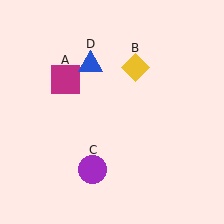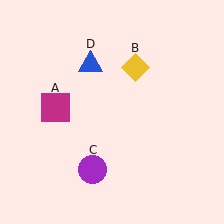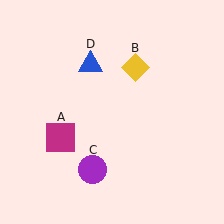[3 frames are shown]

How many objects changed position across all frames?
1 object changed position: magenta square (object A).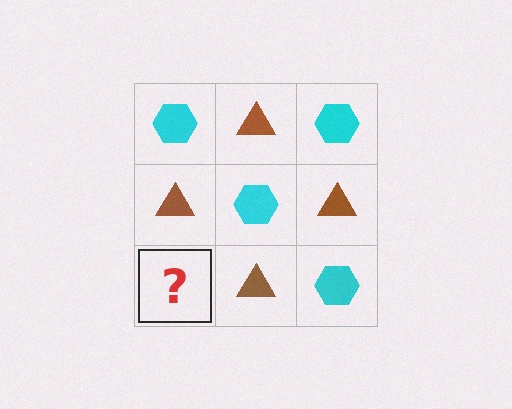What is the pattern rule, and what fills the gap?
The rule is that it alternates cyan hexagon and brown triangle in a checkerboard pattern. The gap should be filled with a cyan hexagon.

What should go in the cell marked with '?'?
The missing cell should contain a cyan hexagon.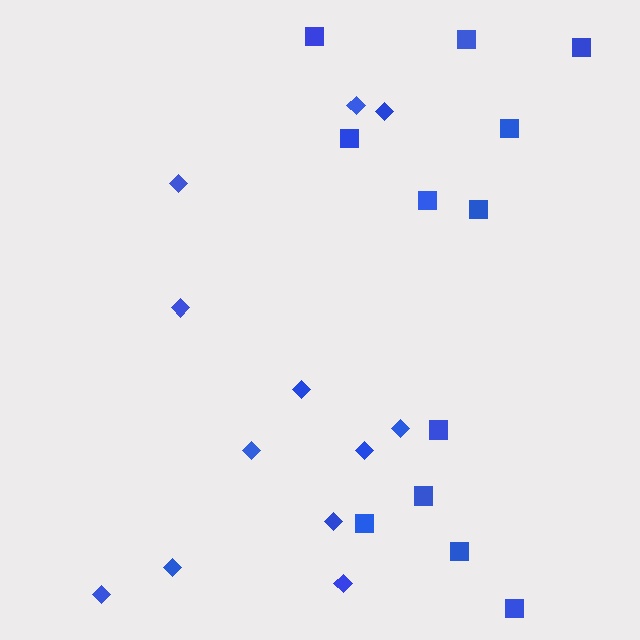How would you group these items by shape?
There are 2 groups: one group of squares (12) and one group of diamonds (12).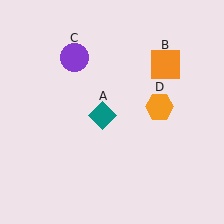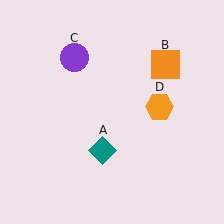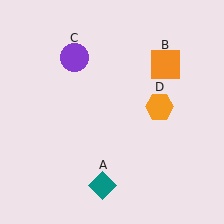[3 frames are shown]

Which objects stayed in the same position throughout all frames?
Orange square (object B) and purple circle (object C) and orange hexagon (object D) remained stationary.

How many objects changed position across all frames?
1 object changed position: teal diamond (object A).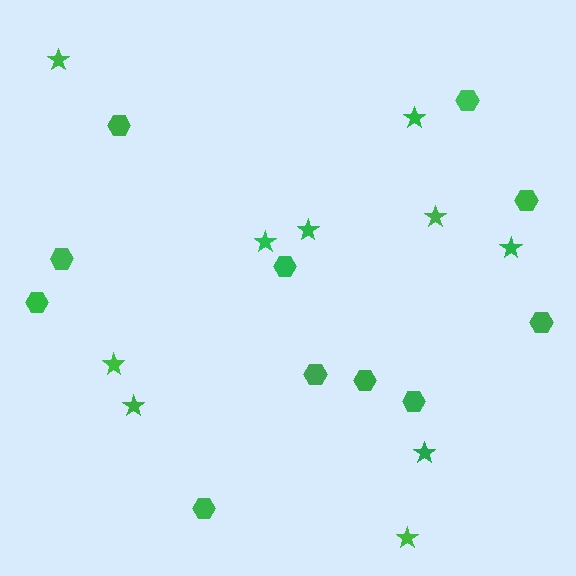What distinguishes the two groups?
There are 2 groups: one group of hexagons (11) and one group of stars (10).